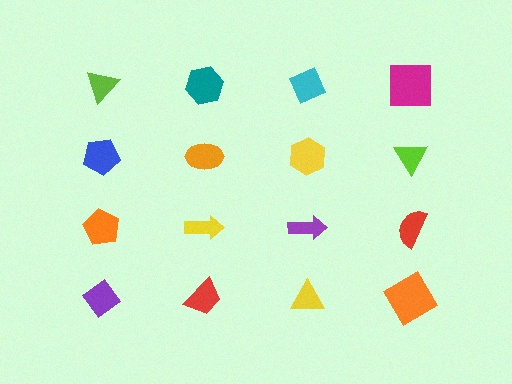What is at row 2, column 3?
A yellow hexagon.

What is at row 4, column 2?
A red trapezoid.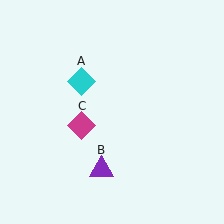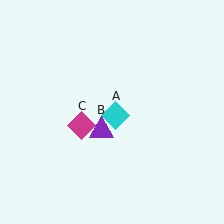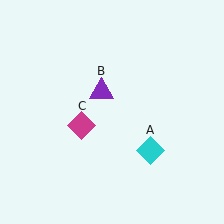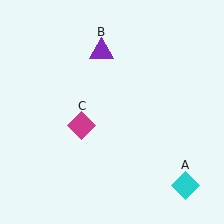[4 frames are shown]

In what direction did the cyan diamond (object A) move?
The cyan diamond (object A) moved down and to the right.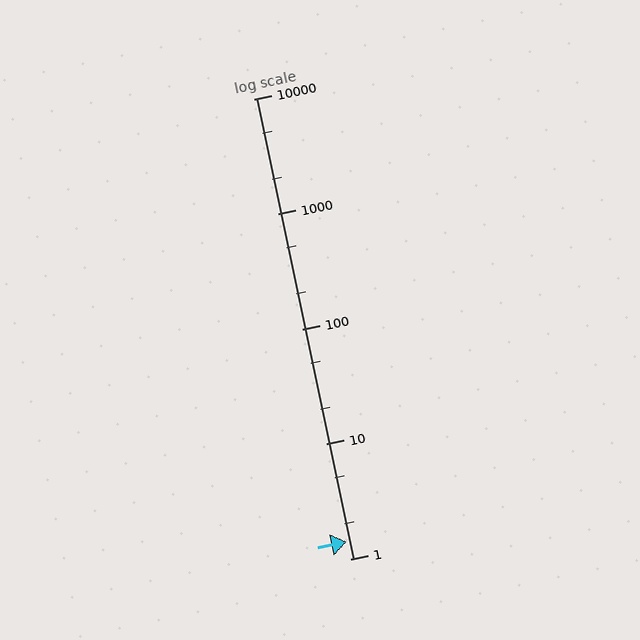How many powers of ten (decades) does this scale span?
The scale spans 4 decades, from 1 to 10000.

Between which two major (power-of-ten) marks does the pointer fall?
The pointer is between 1 and 10.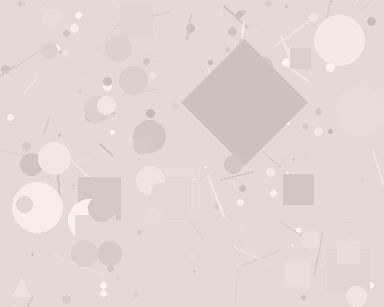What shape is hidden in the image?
A diamond is hidden in the image.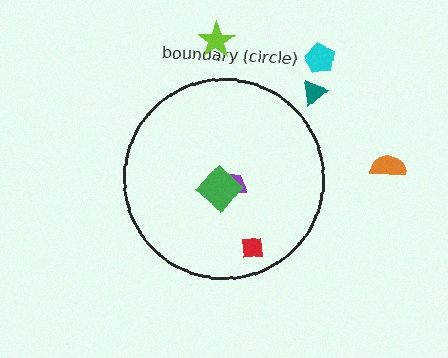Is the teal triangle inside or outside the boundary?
Outside.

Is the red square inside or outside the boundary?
Inside.